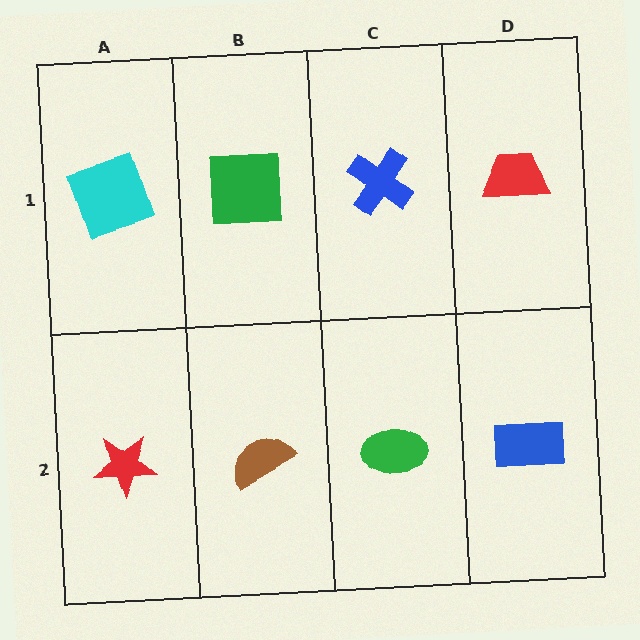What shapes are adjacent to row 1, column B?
A brown semicircle (row 2, column B), a cyan square (row 1, column A), a blue cross (row 1, column C).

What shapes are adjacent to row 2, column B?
A green square (row 1, column B), a red star (row 2, column A), a green ellipse (row 2, column C).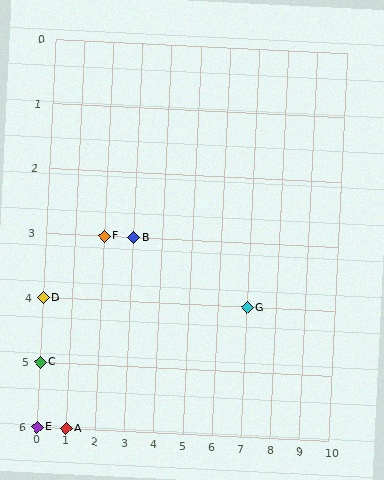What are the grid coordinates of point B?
Point B is at grid coordinates (3, 3).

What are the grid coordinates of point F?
Point F is at grid coordinates (2, 3).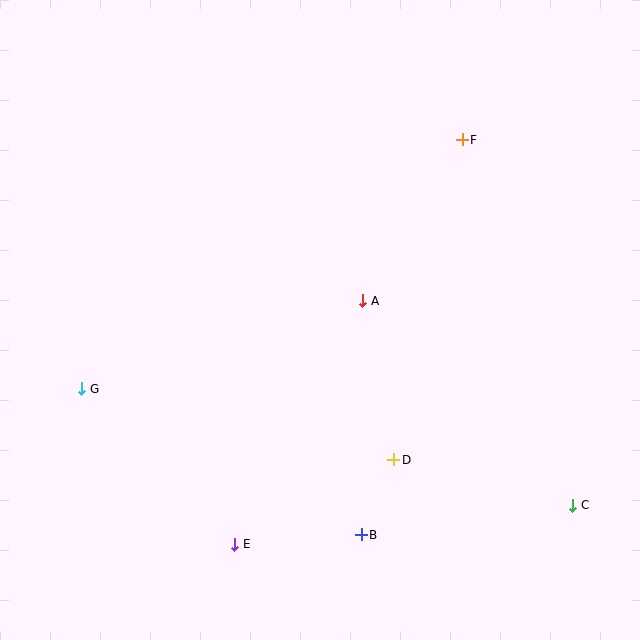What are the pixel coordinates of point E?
Point E is at (235, 544).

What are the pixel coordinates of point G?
Point G is at (82, 389).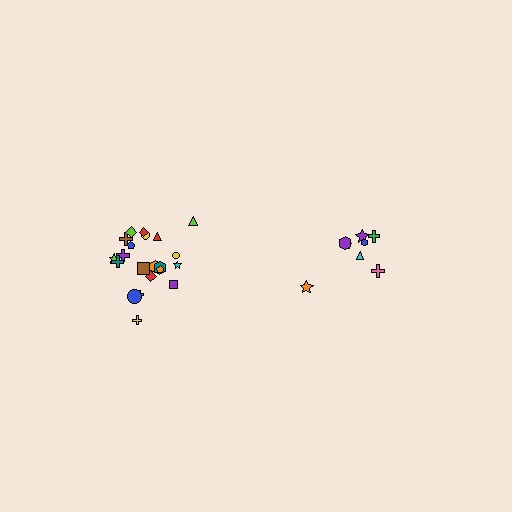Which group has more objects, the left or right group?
The left group.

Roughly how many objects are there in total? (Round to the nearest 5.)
Roughly 30 objects in total.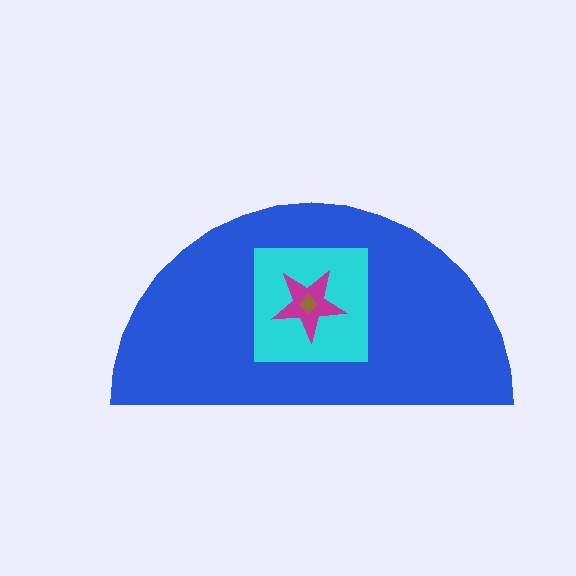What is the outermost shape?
The blue semicircle.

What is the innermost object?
The brown diamond.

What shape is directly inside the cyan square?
The magenta star.